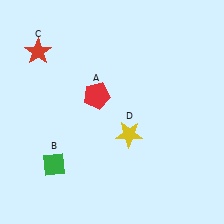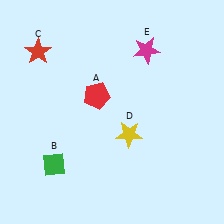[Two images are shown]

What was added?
A magenta star (E) was added in Image 2.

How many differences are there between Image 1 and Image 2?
There is 1 difference between the two images.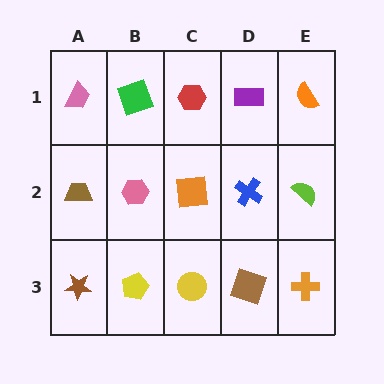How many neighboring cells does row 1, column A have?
2.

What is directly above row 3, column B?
A pink hexagon.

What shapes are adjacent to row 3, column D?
A blue cross (row 2, column D), a yellow circle (row 3, column C), an orange cross (row 3, column E).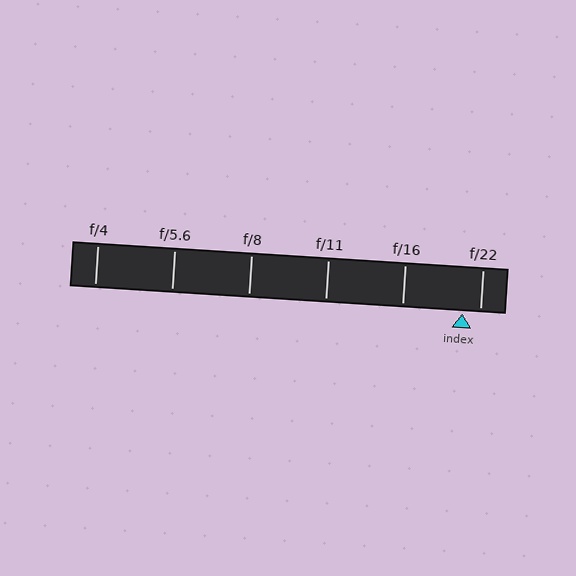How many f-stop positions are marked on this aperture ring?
There are 6 f-stop positions marked.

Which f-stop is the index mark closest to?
The index mark is closest to f/22.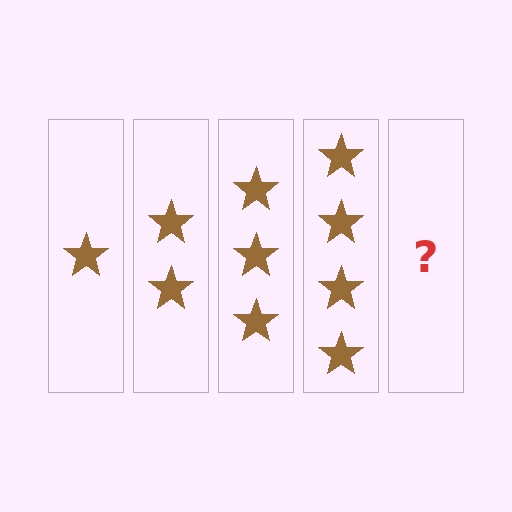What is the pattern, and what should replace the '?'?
The pattern is that each step adds one more star. The '?' should be 5 stars.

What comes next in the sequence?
The next element should be 5 stars.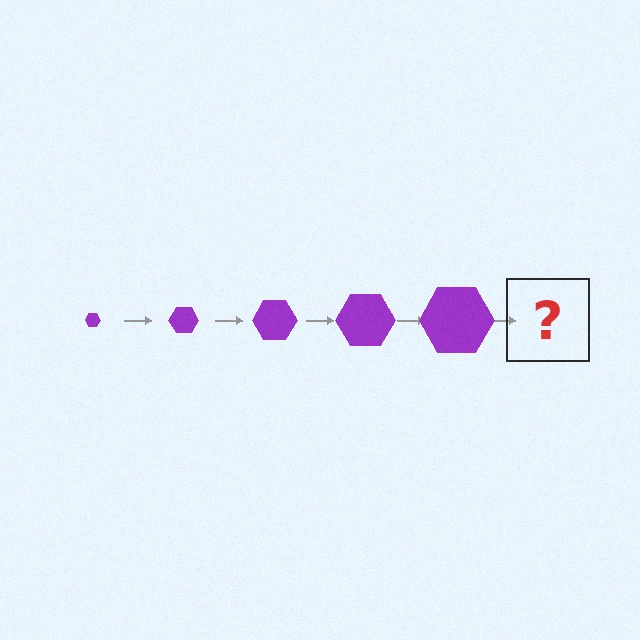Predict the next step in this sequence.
The next step is a purple hexagon, larger than the previous one.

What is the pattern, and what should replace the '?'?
The pattern is that the hexagon gets progressively larger each step. The '?' should be a purple hexagon, larger than the previous one.